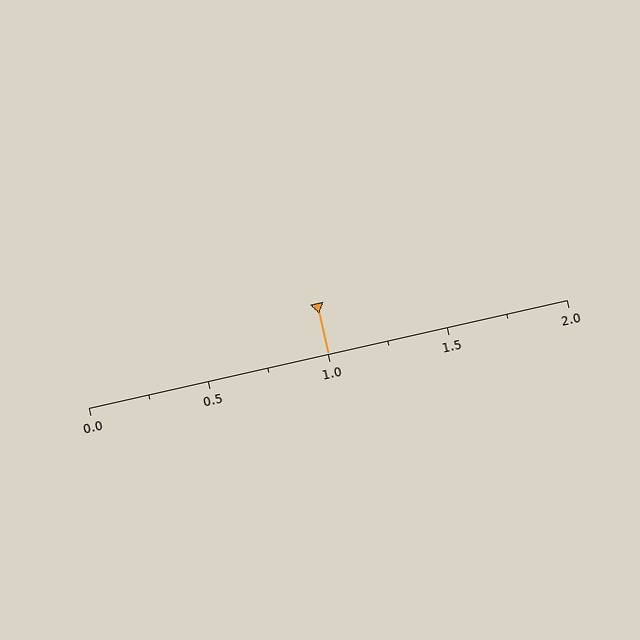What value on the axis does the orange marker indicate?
The marker indicates approximately 1.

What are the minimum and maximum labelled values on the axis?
The axis runs from 0.0 to 2.0.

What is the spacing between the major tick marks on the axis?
The major ticks are spaced 0.5 apart.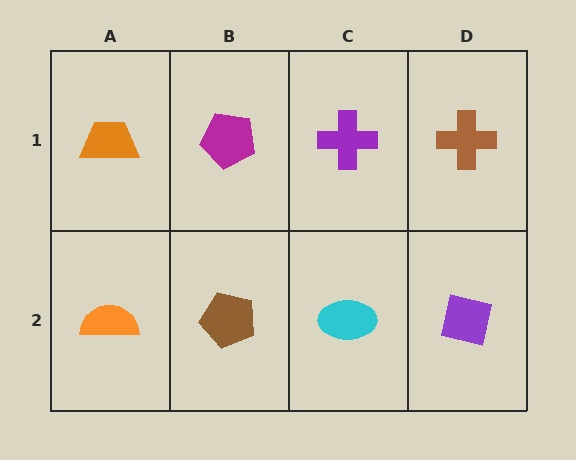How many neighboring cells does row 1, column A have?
2.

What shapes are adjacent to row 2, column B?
A magenta pentagon (row 1, column B), an orange semicircle (row 2, column A), a cyan ellipse (row 2, column C).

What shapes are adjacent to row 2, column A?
An orange trapezoid (row 1, column A), a brown pentagon (row 2, column B).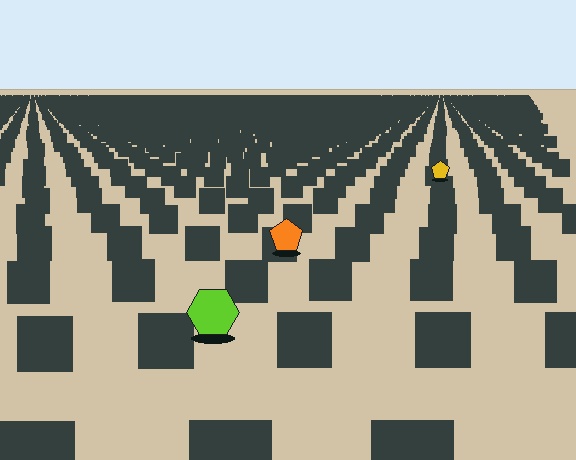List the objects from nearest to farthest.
From nearest to farthest: the lime hexagon, the orange pentagon, the yellow pentagon.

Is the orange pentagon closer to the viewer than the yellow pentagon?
Yes. The orange pentagon is closer — you can tell from the texture gradient: the ground texture is coarser near it.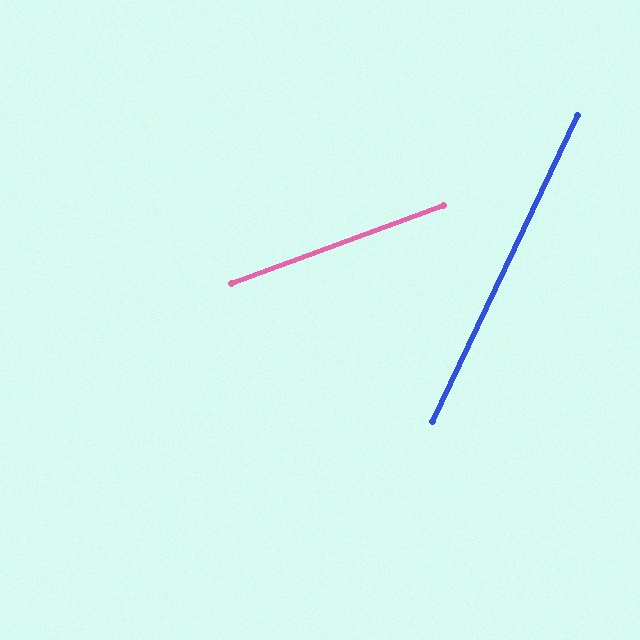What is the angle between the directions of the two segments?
Approximately 44 degrees.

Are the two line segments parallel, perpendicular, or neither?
Neither parallel nor perpendicular — they differ by about 44°.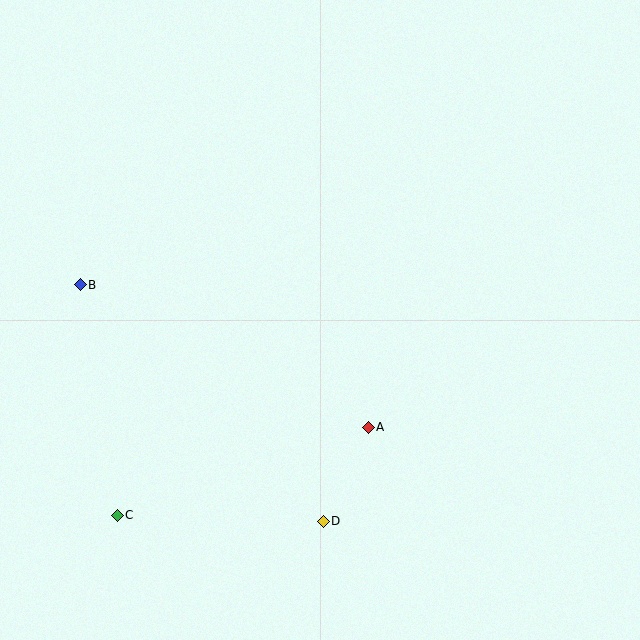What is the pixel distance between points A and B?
The distance between A and B is 322 pixels.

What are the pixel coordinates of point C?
Point C is at (117, 515).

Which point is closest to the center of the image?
Point A at (368, 427) is closest to the center.